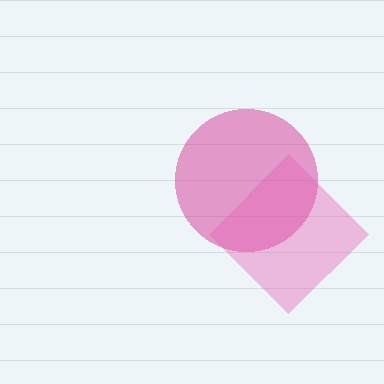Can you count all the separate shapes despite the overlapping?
Yes, there are 2 separate shapes.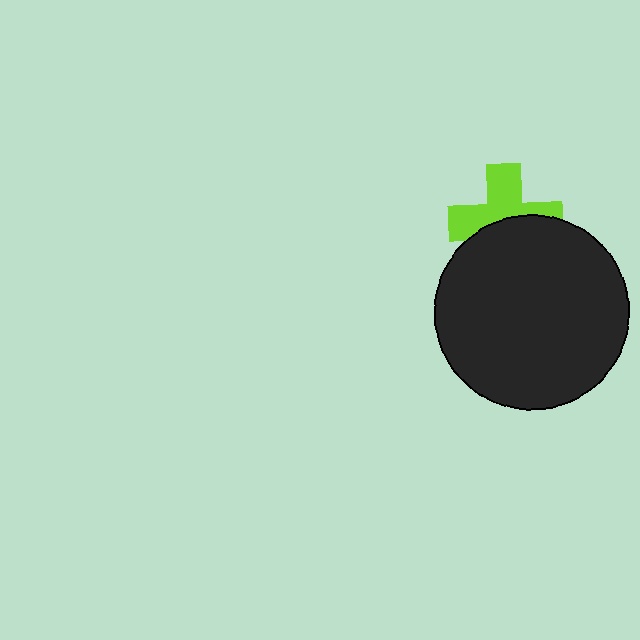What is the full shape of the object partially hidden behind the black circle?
The partially hidden object is a lime cross.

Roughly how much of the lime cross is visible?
About half of it is visible (roughly 53%).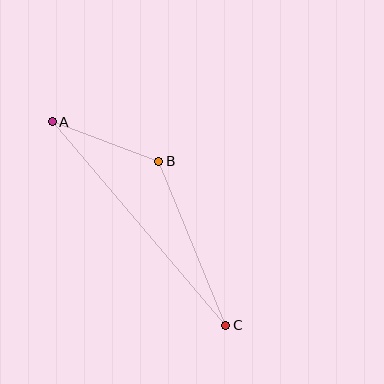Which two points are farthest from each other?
Points A and C are farthest from each other.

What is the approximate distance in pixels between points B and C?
The distance between B and C is approximately 177 pixels.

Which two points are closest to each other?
Points A and B are closest to each other.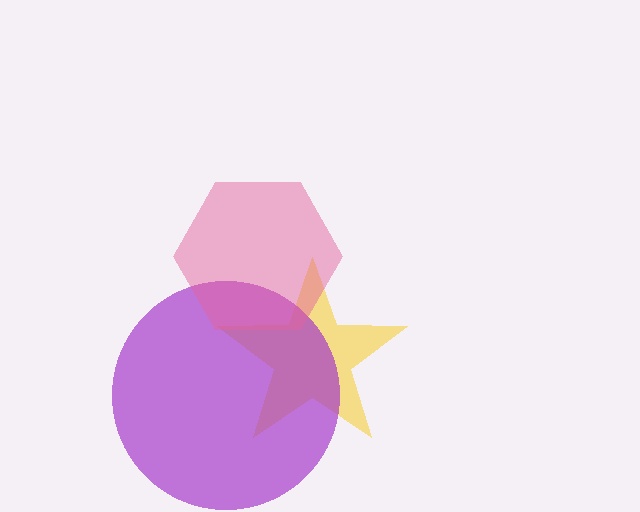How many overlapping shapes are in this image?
There are 3 overlapping shapes in the image.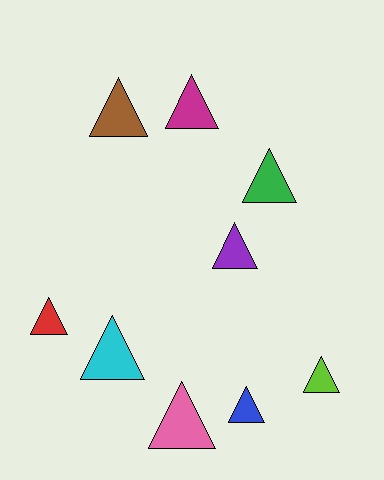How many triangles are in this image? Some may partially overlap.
There are 9 triangles.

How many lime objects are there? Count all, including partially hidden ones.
There is 1 lime object.